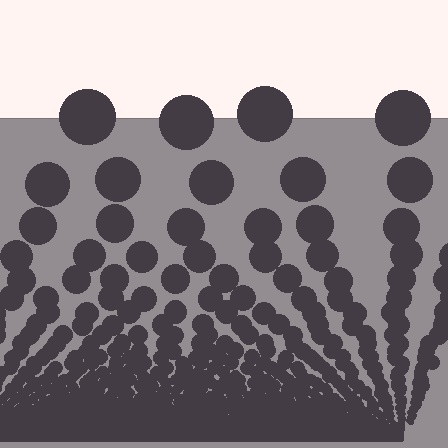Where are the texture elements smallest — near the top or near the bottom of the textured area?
Near the bottom.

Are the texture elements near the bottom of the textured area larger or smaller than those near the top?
Smaller. The gradient is inverted — elements near the bottom are smaller and denser.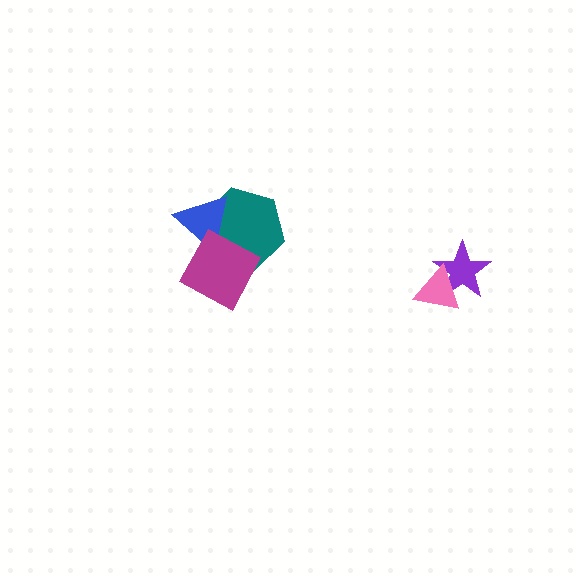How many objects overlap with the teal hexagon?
2 objects overlap with the teal hexagon.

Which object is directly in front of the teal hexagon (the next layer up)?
The blue triangle is directly in front of the teal hexagon.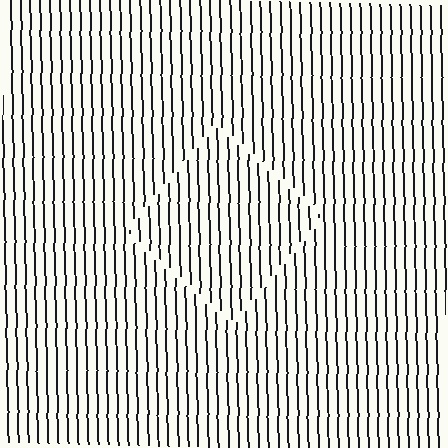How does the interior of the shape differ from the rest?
The interior of the shape contains the same grating, shifted by half a period — the contour is defined by the phase discontinuity where line-ends from the inner and outer gratings abut.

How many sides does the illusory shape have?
4 sides — the line-ends trace a square.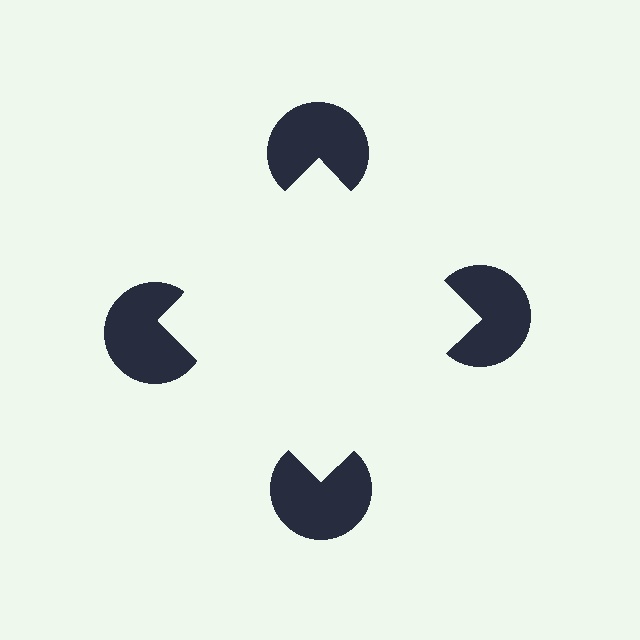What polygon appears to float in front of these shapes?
An illusory square — its edges are inferred from the aligned wedge cuts in the pac-man discs, not physically drawn.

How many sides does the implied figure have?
4 sides.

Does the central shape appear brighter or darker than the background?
It typically appears slightly brighter than the background, even though no actual brightness change is drawn.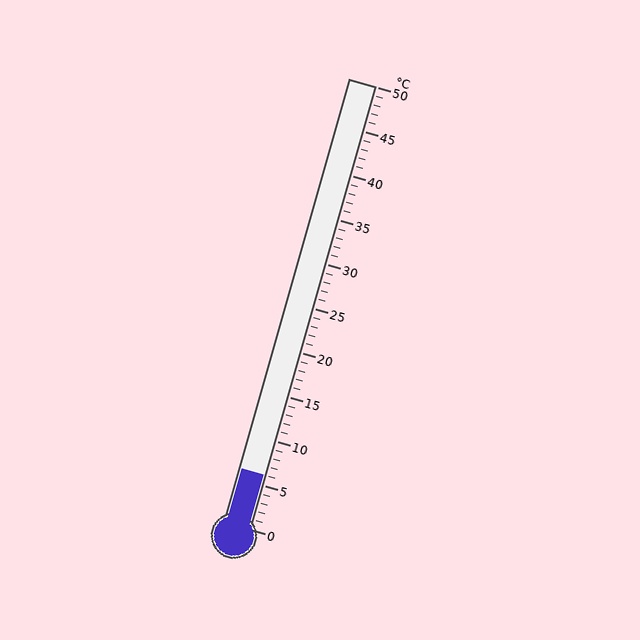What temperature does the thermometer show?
The thermometer shows approximately 6°C.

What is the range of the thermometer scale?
The thermometer scale ranges from 0°C to 50°C.